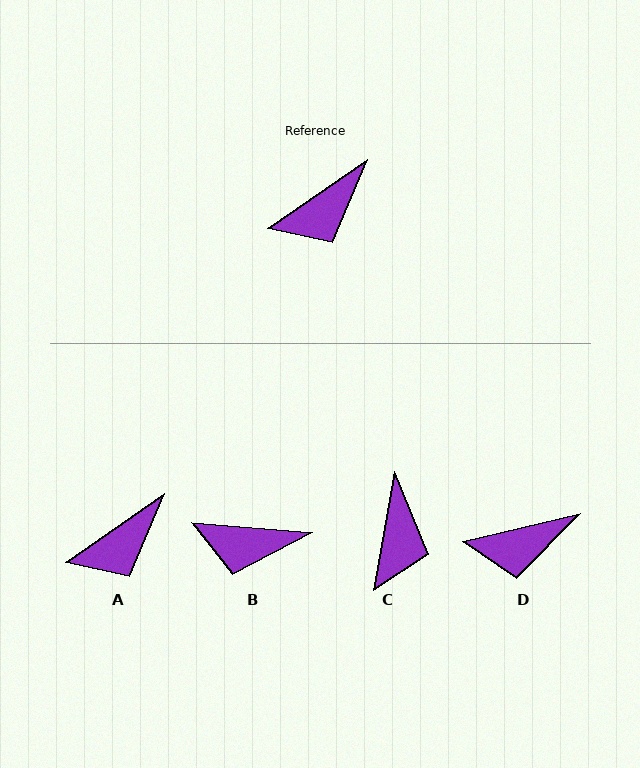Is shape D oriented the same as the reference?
No, it is off by about 22 degrees.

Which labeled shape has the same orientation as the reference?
A.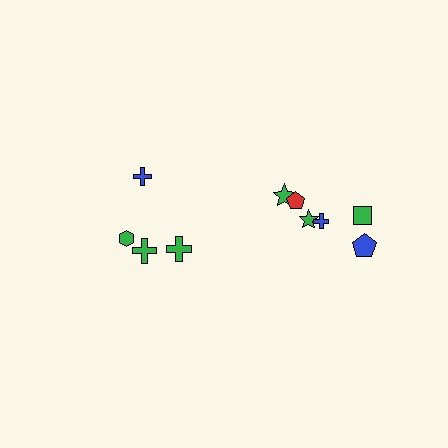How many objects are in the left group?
There are 4 objects.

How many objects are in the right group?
There are 6 objects.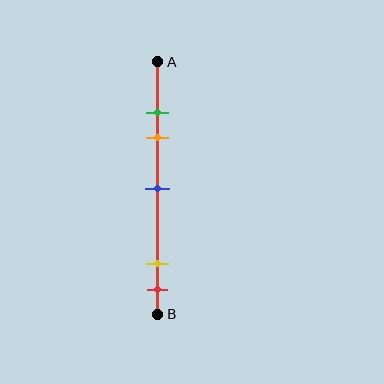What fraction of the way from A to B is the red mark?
The red mark is approximately 90% (0.9) of the way from A to B.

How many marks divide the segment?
There are 5 marks dividing the segment.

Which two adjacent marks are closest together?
The green and orange marks are the closest adjacent pair.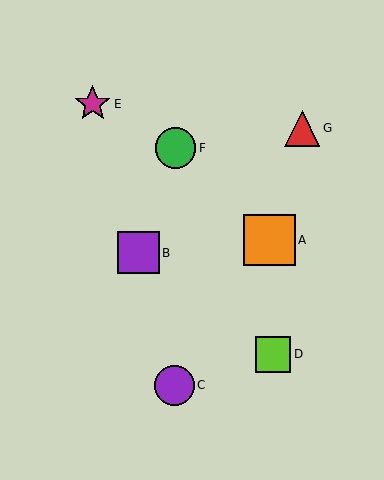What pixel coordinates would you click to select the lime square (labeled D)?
Click at (273, 354) to select the lime square D.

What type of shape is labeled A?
Shape A is an orange square.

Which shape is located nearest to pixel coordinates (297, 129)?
The red triangle (labeled G) at (302, 128) is nearest to that location.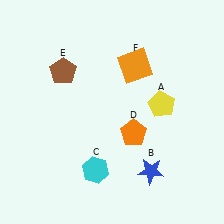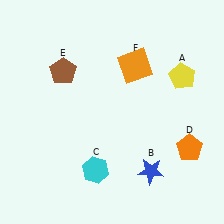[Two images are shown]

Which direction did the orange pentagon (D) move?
The orange pentagon (D) moved right.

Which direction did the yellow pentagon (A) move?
The yellow pentagon (A) moved up.